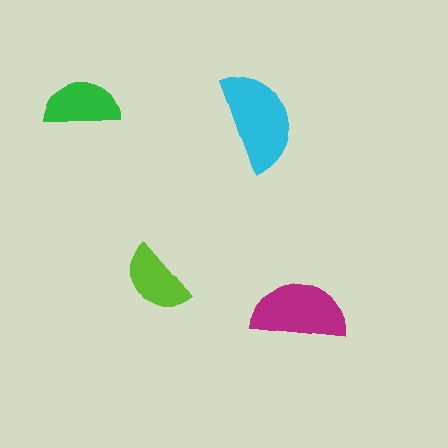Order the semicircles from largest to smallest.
the cyan one, the magenta one, the green one, the lime one.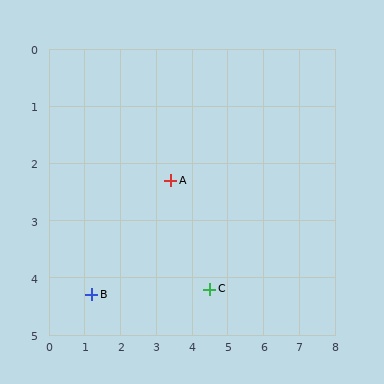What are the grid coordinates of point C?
Point C is at approximately (4.5, 4.2).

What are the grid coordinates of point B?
Point B is at approximately (1.2, 4.3).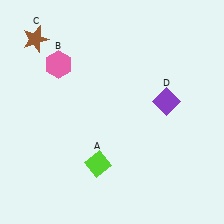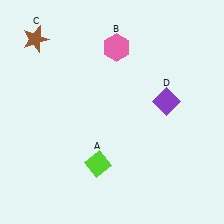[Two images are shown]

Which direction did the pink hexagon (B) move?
The pink hexagon (B) moved right.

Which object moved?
The pink hexagon (B) moved right.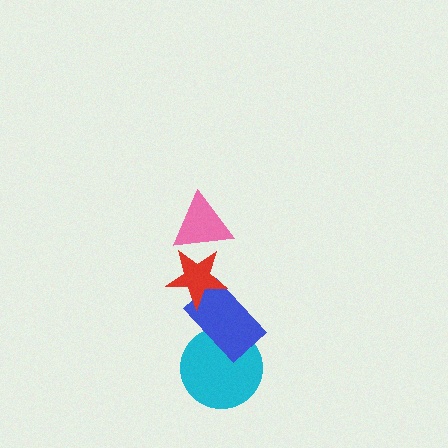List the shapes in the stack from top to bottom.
From top to bottom: the pink triangle, the red star, the blue rectangle, the cyan circle.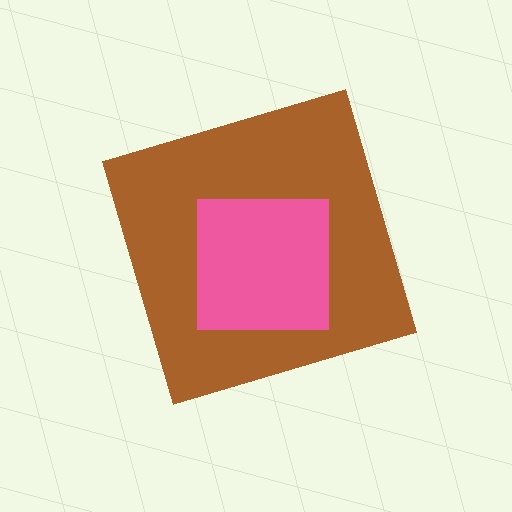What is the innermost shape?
The pink square.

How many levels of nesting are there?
2.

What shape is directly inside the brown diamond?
The pink square.